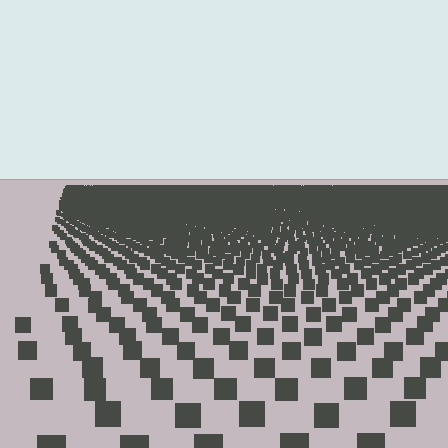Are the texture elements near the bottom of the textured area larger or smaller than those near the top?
Larger. Near the bottom, elements are closer to the viewer and appear at a bigger on-screen size.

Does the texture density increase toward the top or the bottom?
Density increases toward the top.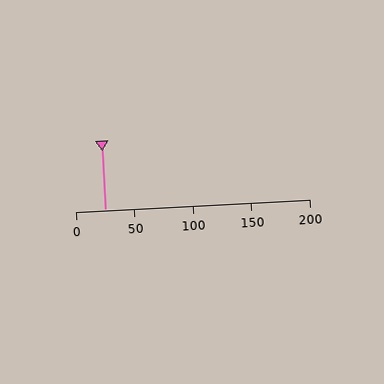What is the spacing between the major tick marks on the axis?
The major ticks are spaced 50 apart.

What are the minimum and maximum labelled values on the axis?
The axis runs from 0 to 200.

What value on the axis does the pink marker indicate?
The marker indicates approximately 25.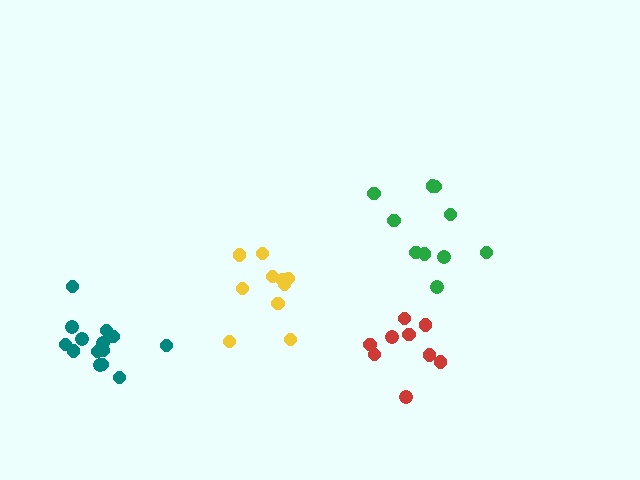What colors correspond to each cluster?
The clusters are colored: red, yellow, teal, green.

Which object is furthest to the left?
The teal cluster is leftmost.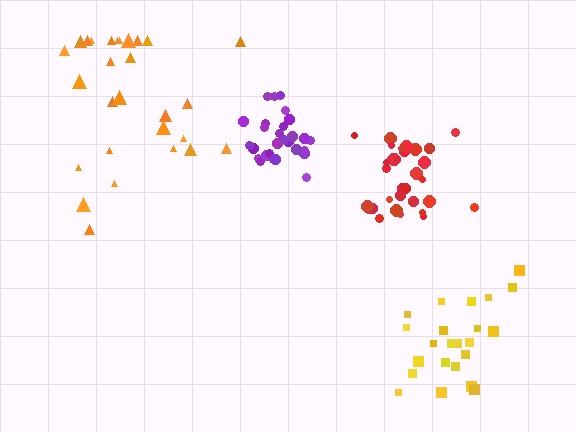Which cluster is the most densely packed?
Purple.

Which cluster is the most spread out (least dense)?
Orange.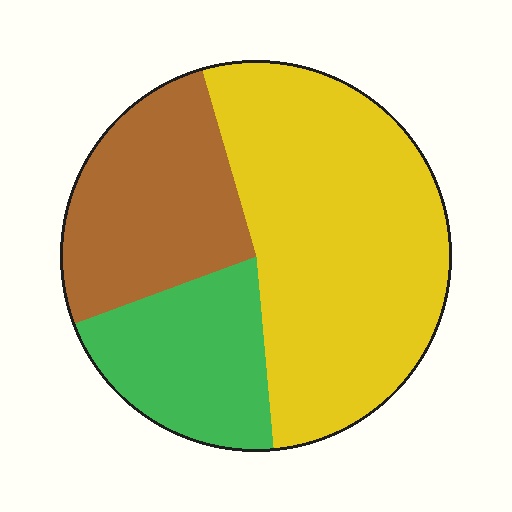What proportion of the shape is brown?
Brown takes up about one quarter (1/4) of the shape.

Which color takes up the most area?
Yellow, at roughly 55%.